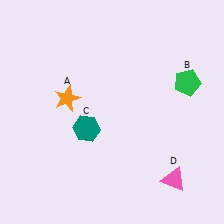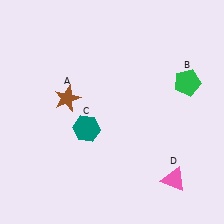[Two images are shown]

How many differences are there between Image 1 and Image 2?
There is 1 difference between the two images.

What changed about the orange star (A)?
In Image 1, A is orange. In Image 2, it changed to brown.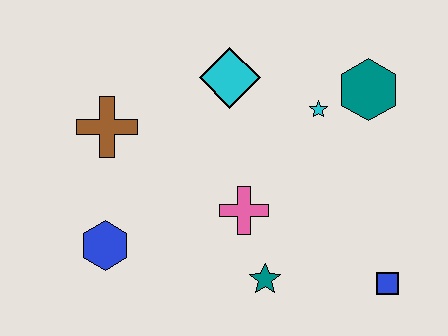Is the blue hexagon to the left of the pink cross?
Yes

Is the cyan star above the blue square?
Yes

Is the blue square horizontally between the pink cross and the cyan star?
No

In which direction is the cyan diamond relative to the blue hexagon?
The cyan diamond is above the blue hexagon.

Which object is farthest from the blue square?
The brown cross is farthest from the blue square.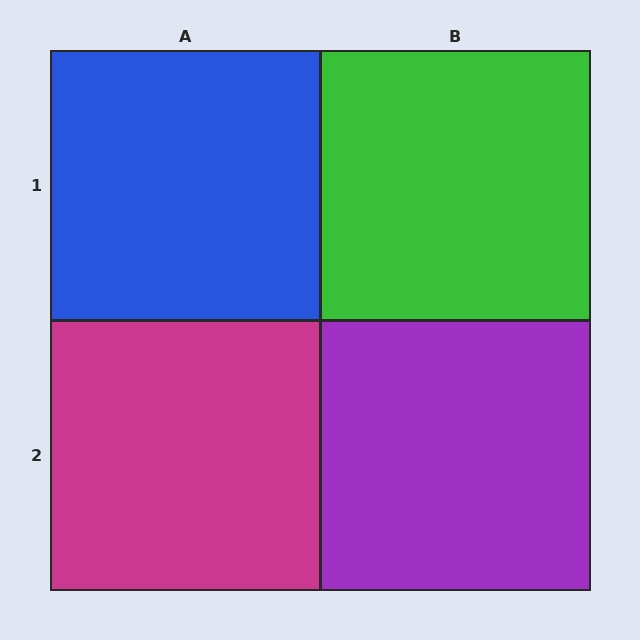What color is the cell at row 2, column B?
Purple.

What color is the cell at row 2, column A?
Magenta.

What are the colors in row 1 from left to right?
Blue, green.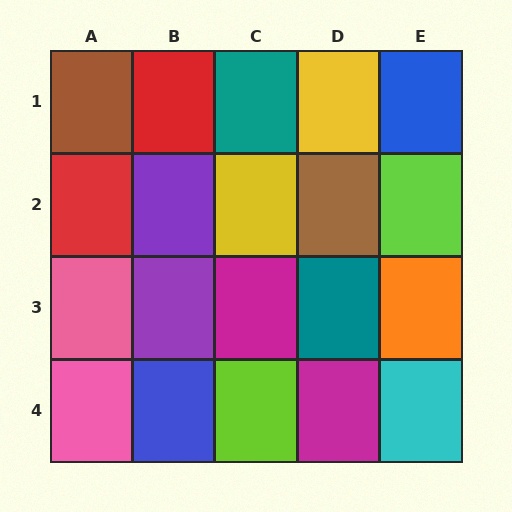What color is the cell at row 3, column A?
Pink.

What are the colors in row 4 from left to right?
Pink, blue, lime, magenta, cyan.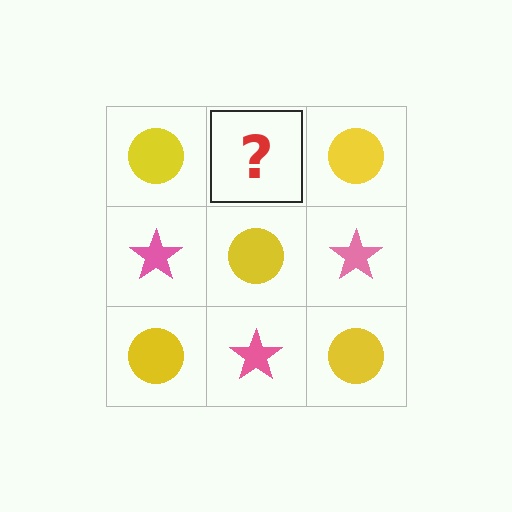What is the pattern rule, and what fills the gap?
The rule is that it alternates yellow circle and pink star in a checkerboard pattern. The gap should be filled with a pink star.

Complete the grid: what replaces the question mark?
The question mark should be replaced with a pink star.